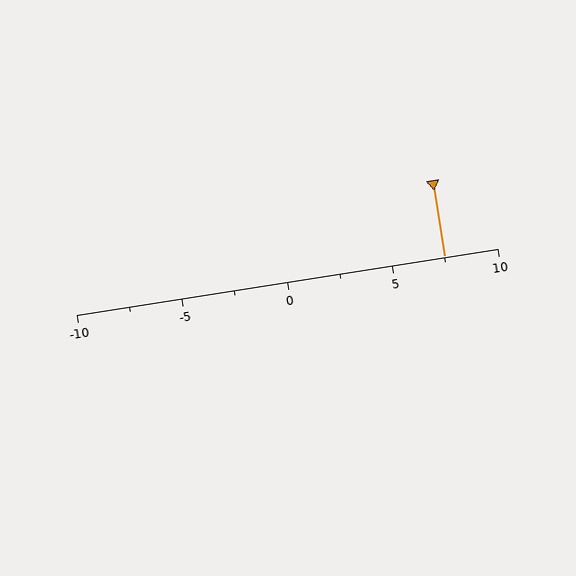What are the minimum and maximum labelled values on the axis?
The axis runs from -10 to 10.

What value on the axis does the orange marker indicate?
The marker indicates approximately 7.5.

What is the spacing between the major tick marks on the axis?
The major ticks are spaced 5 apart.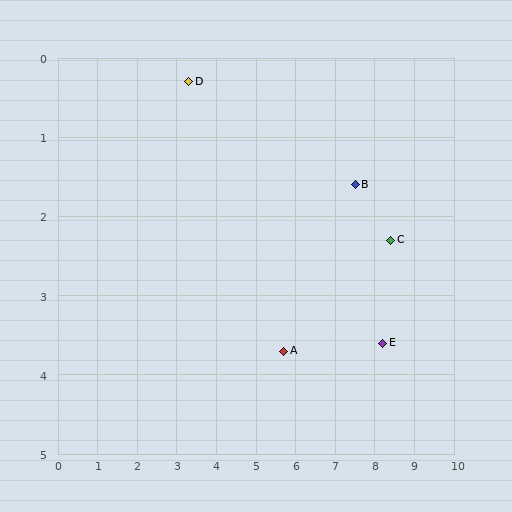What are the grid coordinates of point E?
Point E is at approximately (8.2, 3.6).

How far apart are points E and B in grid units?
Points E and B are about 2.1 grid units apart.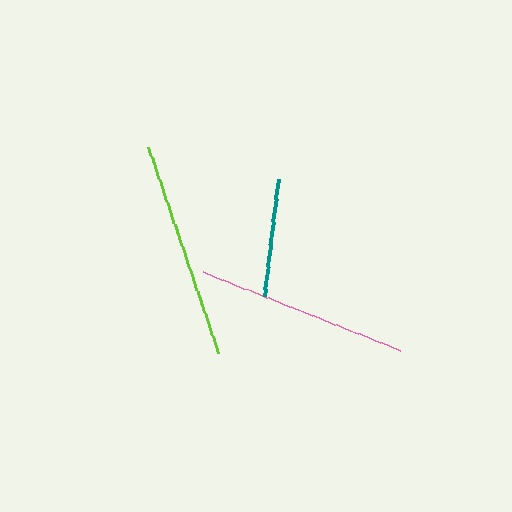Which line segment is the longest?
The lime line is the longest at approximately 218 pixels.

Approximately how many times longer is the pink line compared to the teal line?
The pink line is approximately 1.8 times the length of the teal line.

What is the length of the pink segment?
The pink segment is approximately 212 pixels long.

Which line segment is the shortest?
The teal line is the shortest at approximately 118 pixels.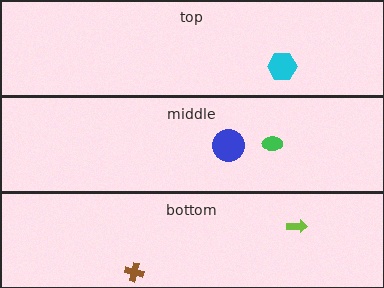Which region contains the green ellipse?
The middle region.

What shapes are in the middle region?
The blue circle, the green ellipse.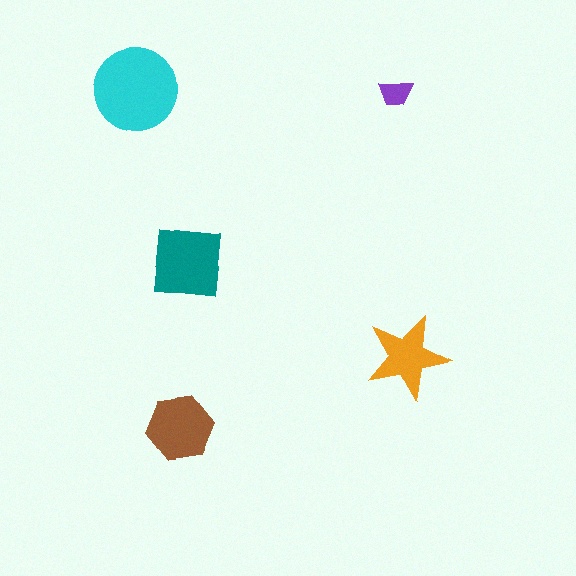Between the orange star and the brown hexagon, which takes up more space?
The brown hexagon.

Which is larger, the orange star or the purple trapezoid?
The orange star.